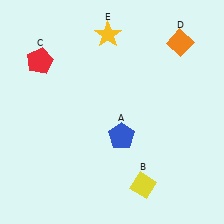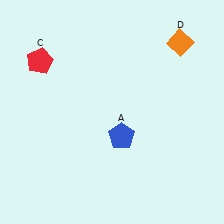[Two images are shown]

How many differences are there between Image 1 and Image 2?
There are 2 differences between the two images.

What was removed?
The yellow diamond (B), the yellow star (E) were removed in Image 2.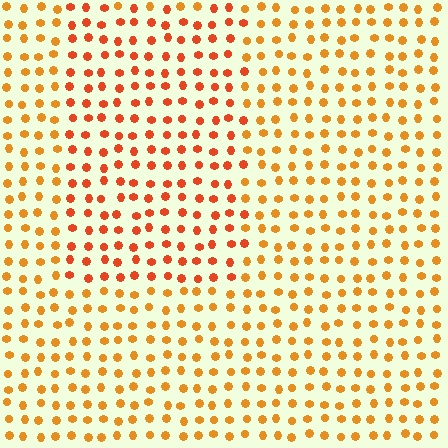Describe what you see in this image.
The image is filled with small orange elements in a uniform arrangement. A rectangle-shaped region is visible where the elements are tinted to a slightly different hue, forming a subtle color boundary.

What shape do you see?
I see a rectangle.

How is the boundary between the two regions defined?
The boundary is defined purely by a slight shift in hue (about 22 degrees). Spacing, size, and orientation are identical on both sides.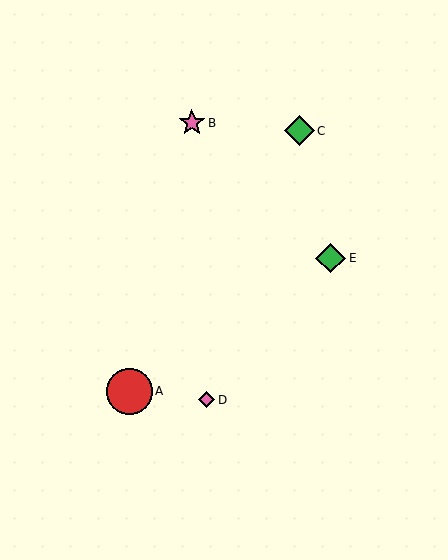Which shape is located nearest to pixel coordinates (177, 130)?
The pink star (labeled B) at (192, 123) is nearest to that location.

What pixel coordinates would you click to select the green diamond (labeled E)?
Click at (331, 258) to select the green diamond E.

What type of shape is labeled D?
Shape D is a pink diamond.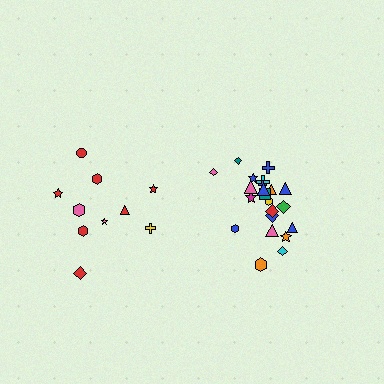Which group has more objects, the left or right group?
The right group.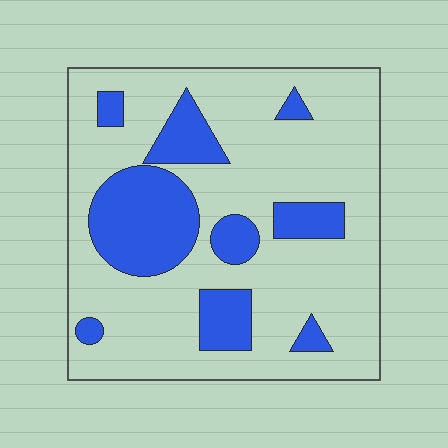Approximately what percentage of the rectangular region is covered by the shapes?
Approximately 25%.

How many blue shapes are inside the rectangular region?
9.